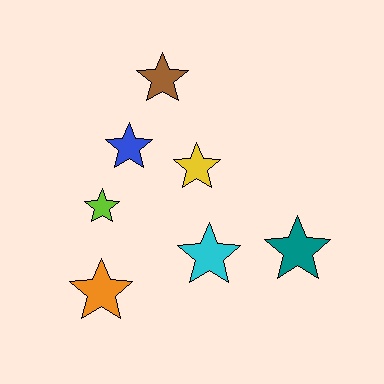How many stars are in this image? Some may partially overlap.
There are 7 stars.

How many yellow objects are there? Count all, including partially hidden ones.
There is 1 yellow object.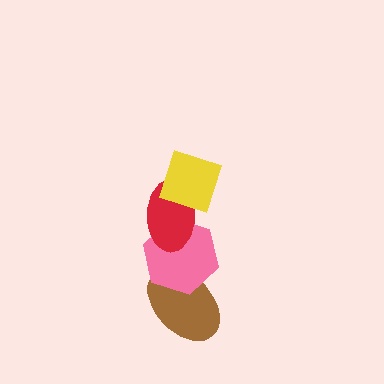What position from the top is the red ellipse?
The red ellipse is 2nd from the top.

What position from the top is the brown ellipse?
The brown ellipse is 4th from the top.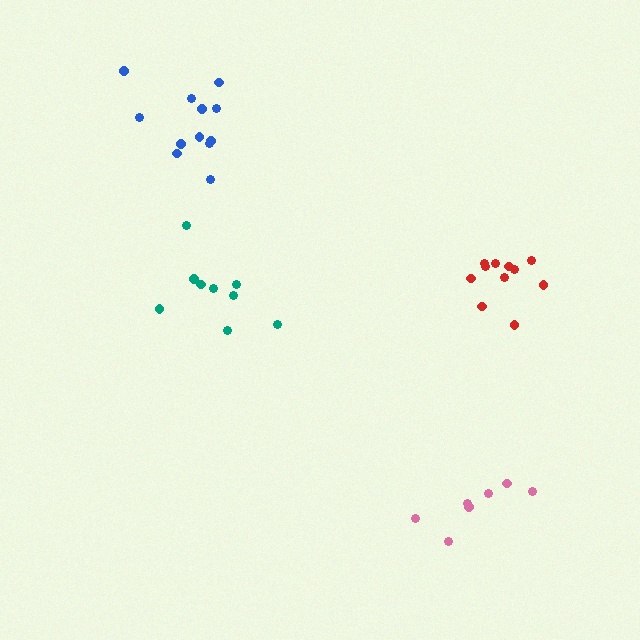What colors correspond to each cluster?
The clusters are colored: teal, blue, pink, red.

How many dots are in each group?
Group 1: 9 dots, Group 2: 12 dots, Group 3: 7 dots, Group 4: 11 dots (39 total).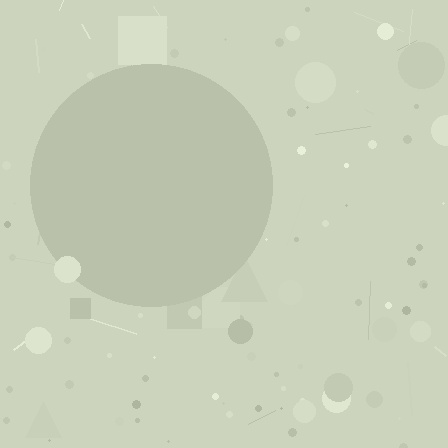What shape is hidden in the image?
A circle is hidden in the image.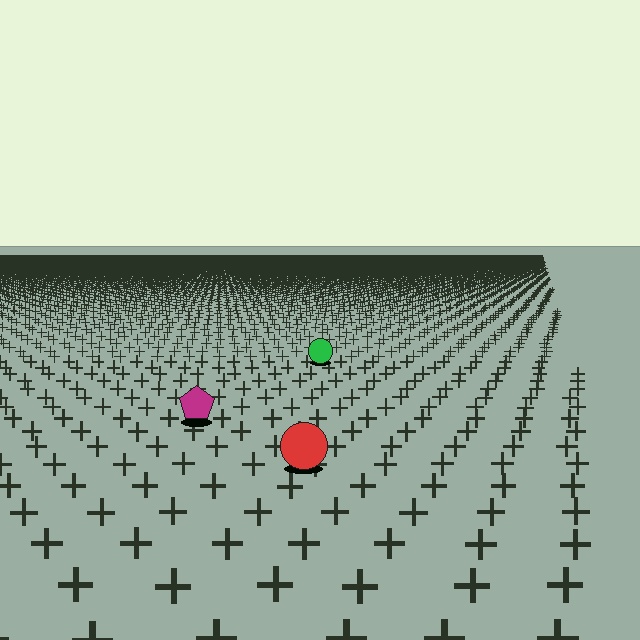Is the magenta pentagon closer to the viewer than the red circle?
No. The red circle is closer — you can tell from the texture gradient: the ground texture is coarser near it.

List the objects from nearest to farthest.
From nearest to farthest: the red circle, the magenta pentagon, the green circle.